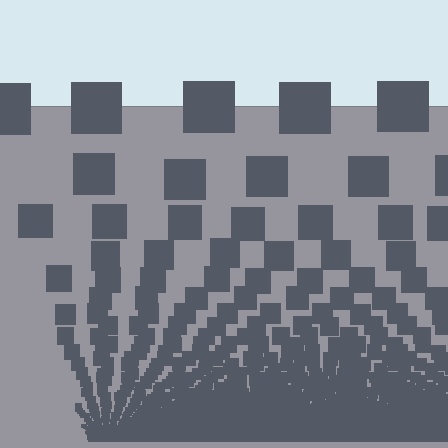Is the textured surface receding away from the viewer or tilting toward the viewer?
The surface appears to tilt toward the viewer. Texture elements get larger and sparser toward the top.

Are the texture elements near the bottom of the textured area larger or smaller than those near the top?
Smaller. The gradient is inverted — elements near the bottom are smaller and denser.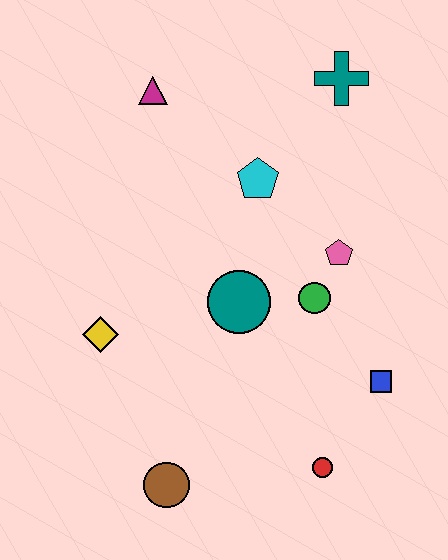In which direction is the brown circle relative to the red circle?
The brown circle is to the left of the red circle.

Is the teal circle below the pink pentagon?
Yes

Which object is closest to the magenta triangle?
The cyan pentagon is closest to the magenta triangle.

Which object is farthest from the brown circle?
The teal cross is farthest from the brown circle.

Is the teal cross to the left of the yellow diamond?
No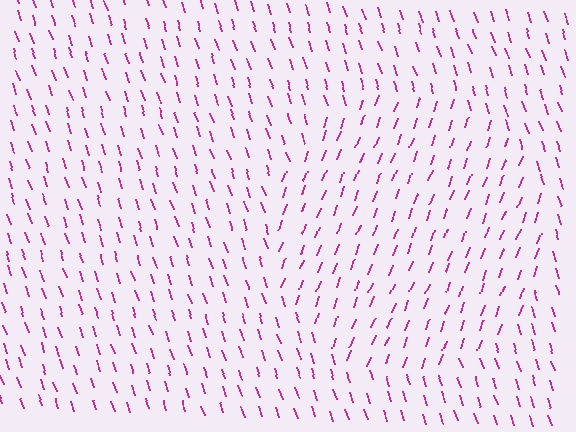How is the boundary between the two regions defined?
The boundary is defined purely by a change in line orientation (approximately 39 degrees difference). All lines are the same color and thickness.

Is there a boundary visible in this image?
Yes, there is a texture boundary formed by a change in line orientation.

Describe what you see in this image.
The image is filled with small magenta line segments. A circle region in the image has lines oriented differently from the surrounding lines, creating a visible texture boundary.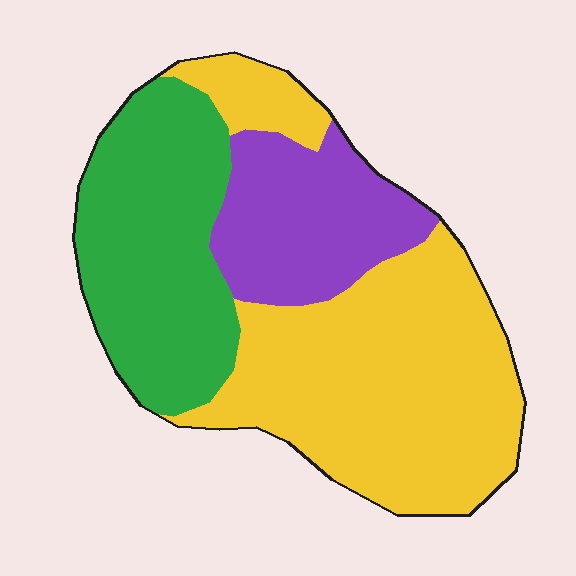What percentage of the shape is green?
Green covers roughly 30% of the shape.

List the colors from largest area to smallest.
From largest to smallest: yellow, green, purple.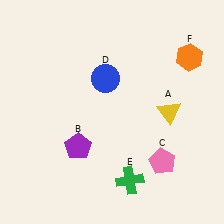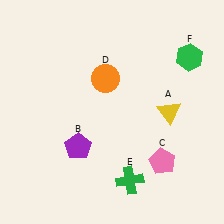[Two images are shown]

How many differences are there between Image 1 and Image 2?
There are 2 differences between the two images.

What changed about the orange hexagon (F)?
In Image 1, F is orange. In Image 2, it changed to green.